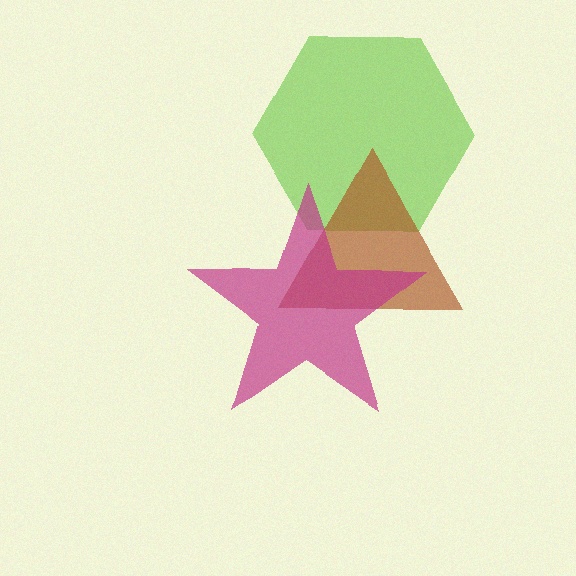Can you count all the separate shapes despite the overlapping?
Yes, there are 3 separate shapes.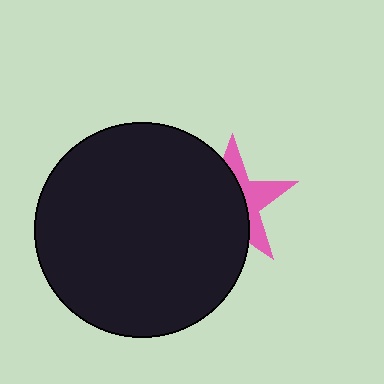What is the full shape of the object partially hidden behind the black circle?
The partially hidden object is a pink star.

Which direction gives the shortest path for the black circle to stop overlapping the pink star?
Moving left gives the shortest separation.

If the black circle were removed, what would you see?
You would see the complete pink star.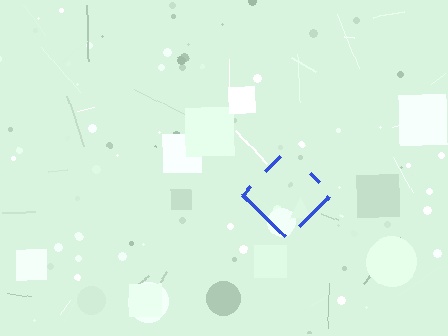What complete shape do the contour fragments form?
The contour fragments form a diamond.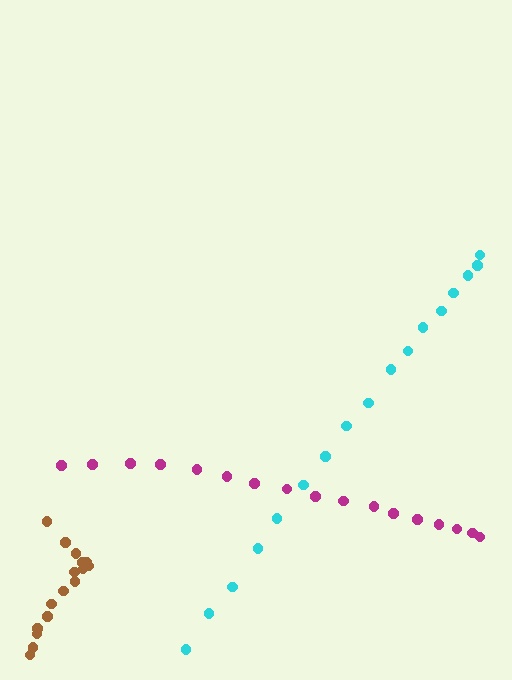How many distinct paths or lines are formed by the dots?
There are 3 distinct paths.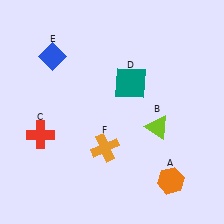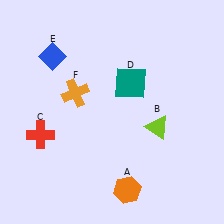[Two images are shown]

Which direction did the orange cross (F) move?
The orange cross (F) moved up.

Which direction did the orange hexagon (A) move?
The orange hexagon (A) moved left.